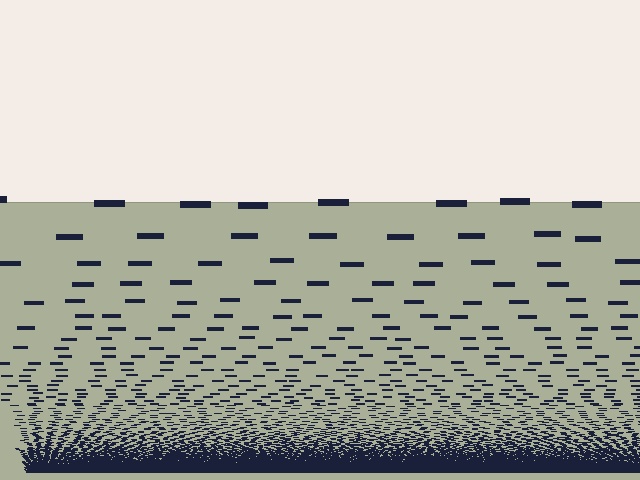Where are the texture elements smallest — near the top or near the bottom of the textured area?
Near the bottom.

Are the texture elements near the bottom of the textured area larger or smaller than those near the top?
Smaller. The gradient is inverted — elements near the bottom are smaller and denser.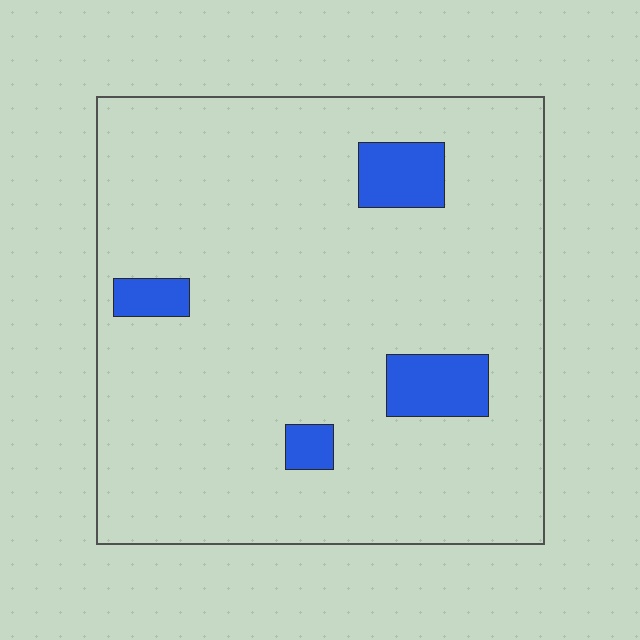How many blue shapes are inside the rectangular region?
4.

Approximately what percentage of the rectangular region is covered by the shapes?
Approximately 10%.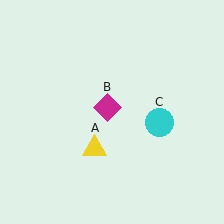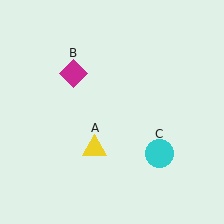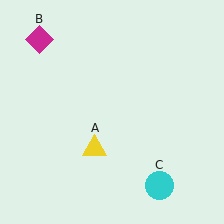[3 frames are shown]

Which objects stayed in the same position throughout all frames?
Yellow triangle (object A) remained stationary.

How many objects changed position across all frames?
2 objects changed position: magenta diamond (object B), cyan circle (object C).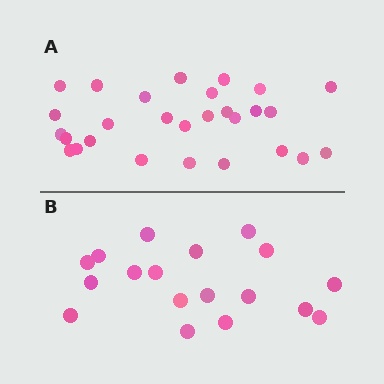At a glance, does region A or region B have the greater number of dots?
Region A (the top region) has more dots.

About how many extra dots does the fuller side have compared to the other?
Region A has roughly 10 or so more dots than region B.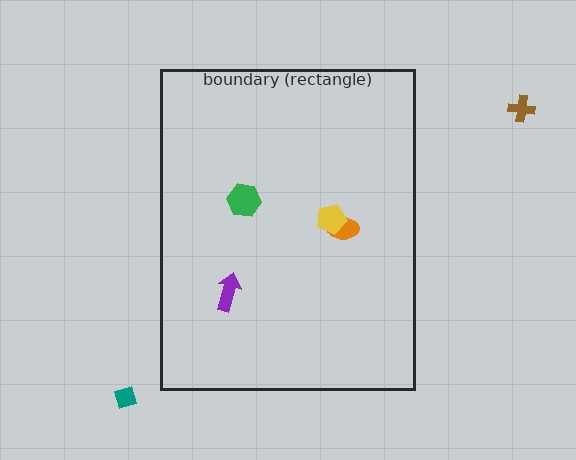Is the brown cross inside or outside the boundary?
Outside.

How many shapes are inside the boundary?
4 inside, 2 outside.